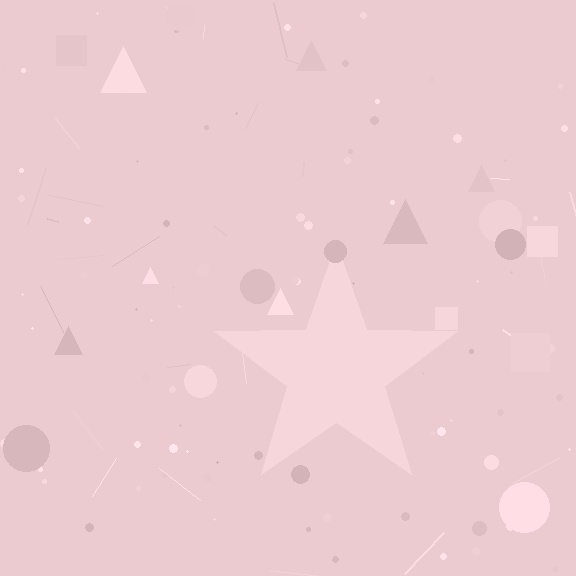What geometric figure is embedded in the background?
A star is embedded in the background.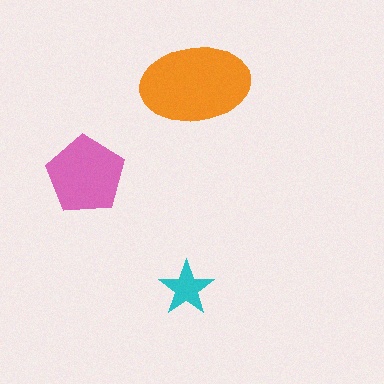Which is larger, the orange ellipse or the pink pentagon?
The orange ellipse.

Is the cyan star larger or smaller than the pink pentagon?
Smaller.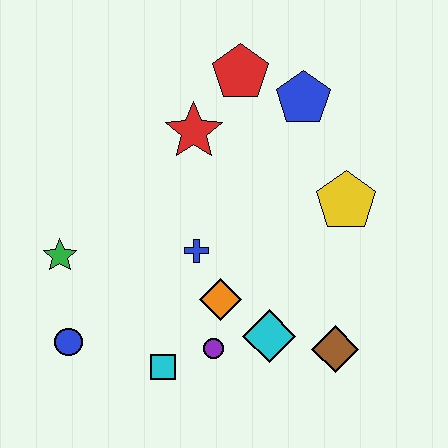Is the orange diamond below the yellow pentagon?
Yes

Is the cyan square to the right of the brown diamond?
No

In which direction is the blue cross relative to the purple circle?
The blue cross is above the purple circle.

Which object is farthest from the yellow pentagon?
The blue circle is farthest from the yellow pentagon.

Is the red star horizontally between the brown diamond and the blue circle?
Yes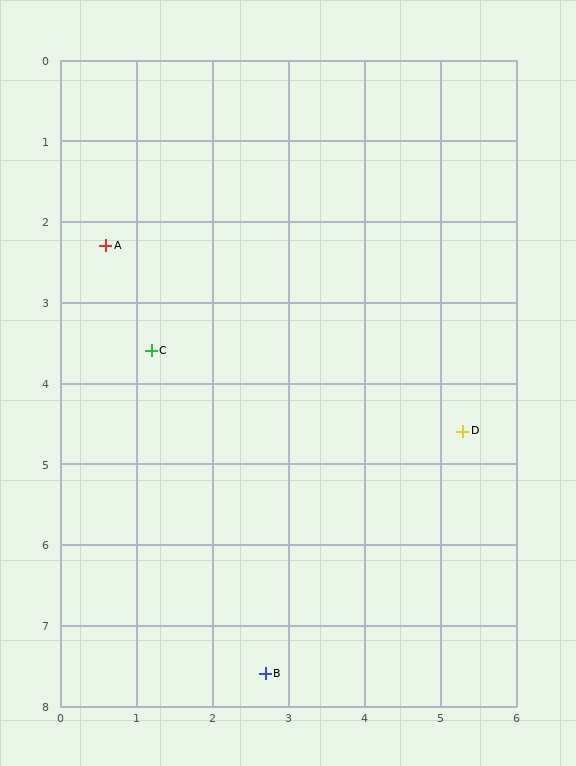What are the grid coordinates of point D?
Point D is at approximately (5.3, 4.6).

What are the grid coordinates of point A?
Point A is at approximately (0.6, 2.3).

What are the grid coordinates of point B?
Point B is at approximately (2.7, 7.6).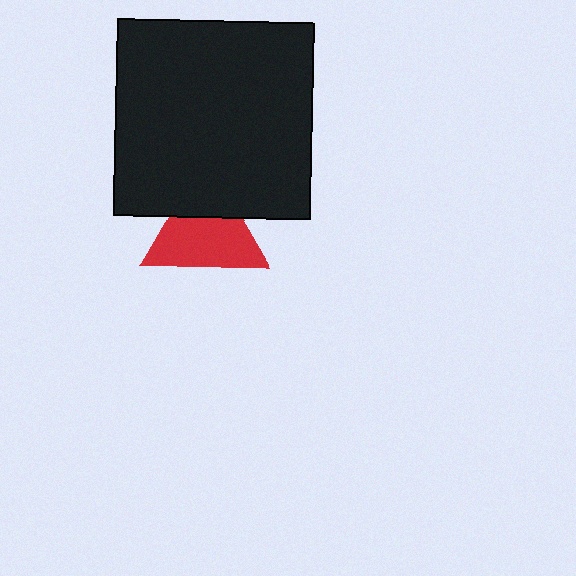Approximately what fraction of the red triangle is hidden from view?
Roughly 31% of the red triangle is hidden behind the black square.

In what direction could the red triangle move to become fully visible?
The red triangle could move down. That would shift it out from behind the black square entirely.